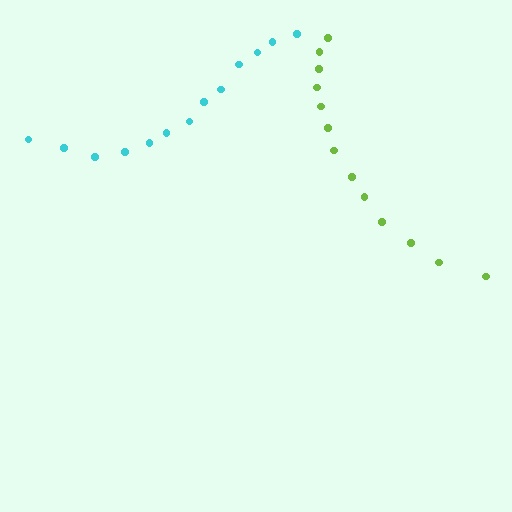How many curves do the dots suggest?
There are 2 distinct paths.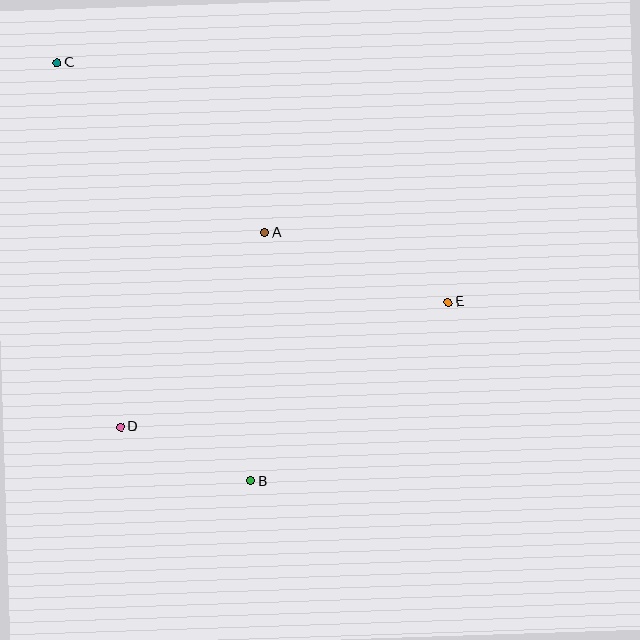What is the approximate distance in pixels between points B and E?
The distance between B and E is approximately 266 pixels.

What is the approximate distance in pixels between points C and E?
The distance between C and E is approximately 458 pixels.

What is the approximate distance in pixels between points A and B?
The distance between A and B is approximately 249 pixels.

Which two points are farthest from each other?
Points B and C are farthest from each other.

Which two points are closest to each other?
Points B and D are closest to each other.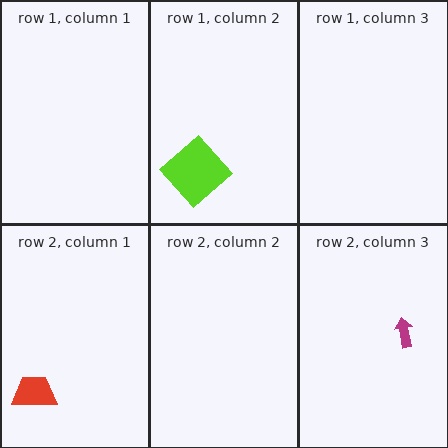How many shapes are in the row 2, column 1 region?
1.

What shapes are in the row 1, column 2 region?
The lime diamond.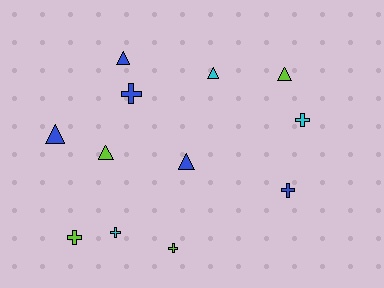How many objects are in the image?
There are 12 objects.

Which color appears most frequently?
Blue, with 5 objects.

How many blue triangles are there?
There are 3 blue triangles.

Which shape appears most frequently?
Cross, with 6 objects.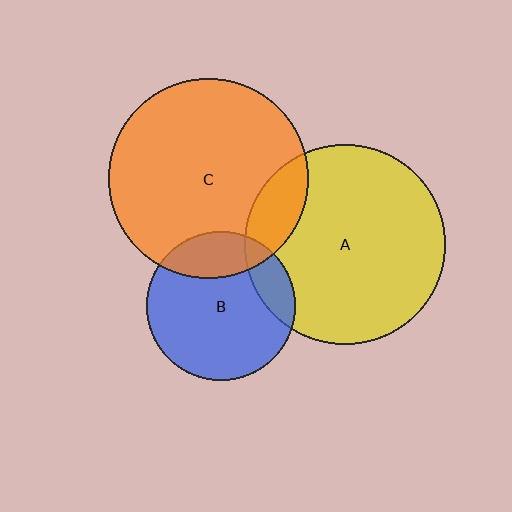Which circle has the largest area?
Circle A (yellow).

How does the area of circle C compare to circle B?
Approximately 1.8 times.